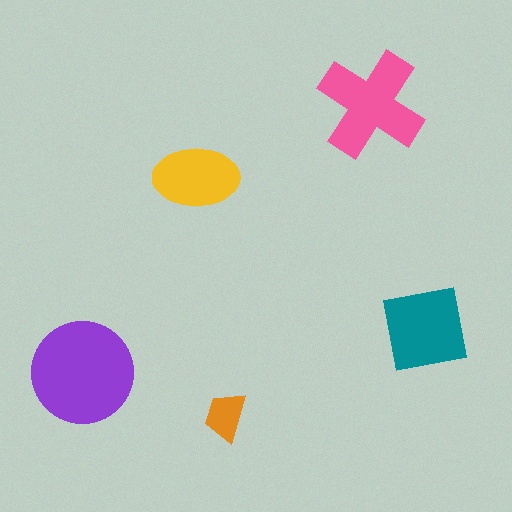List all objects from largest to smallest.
The purple circle, the pink cross, the teal square, the yellow ellipse, the orange trapezoid.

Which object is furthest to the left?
The purple circle is leftmost.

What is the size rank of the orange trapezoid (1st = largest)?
5th.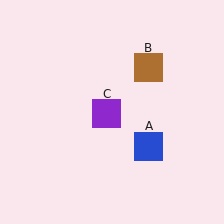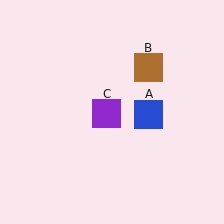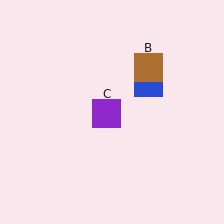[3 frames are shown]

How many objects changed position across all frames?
1 object changed position: blue square (object A).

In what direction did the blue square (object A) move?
The blue square (object A) moved up.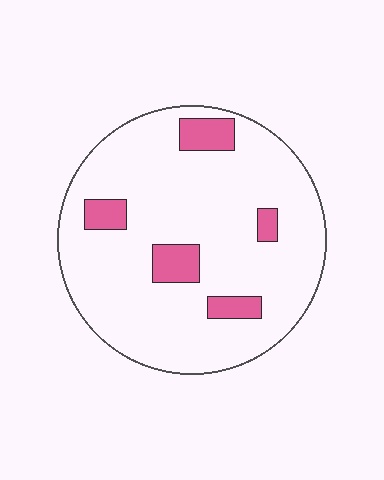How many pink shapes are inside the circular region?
5.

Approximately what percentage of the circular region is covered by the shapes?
Approximately 10%.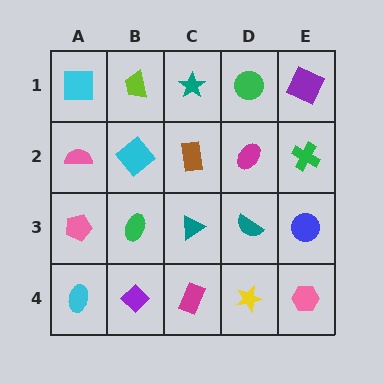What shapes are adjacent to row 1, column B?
A cyan diamond (row 2, column B), a cyan square (row 1, column A), a teal star (row 1, column C).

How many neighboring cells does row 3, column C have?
4.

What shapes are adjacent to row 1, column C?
A brown rectangle (row 2, column C), a lime trapezoid (row 1, column B), a green circle (row 1, column D).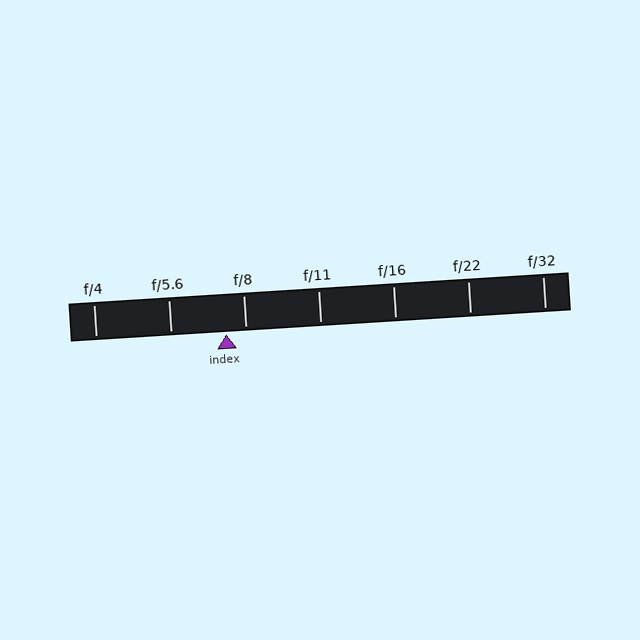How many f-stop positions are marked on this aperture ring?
There are 7 f-stop positions marked.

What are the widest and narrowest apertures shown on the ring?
The widest aperture shown is f/4 and the narrowest is f/32.